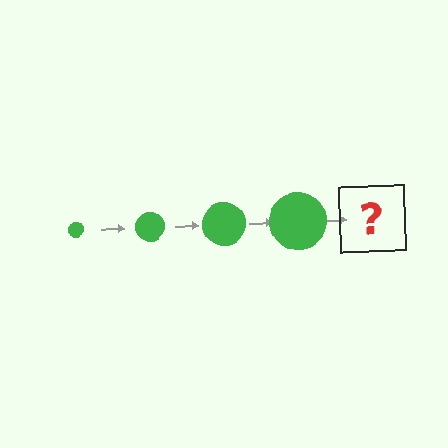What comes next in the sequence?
The next element should be a green circle, larger than the previous one.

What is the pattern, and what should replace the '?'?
The pattern is that the circle gets progressively larger each step. The '?' should be a green circle, larger than the previous one.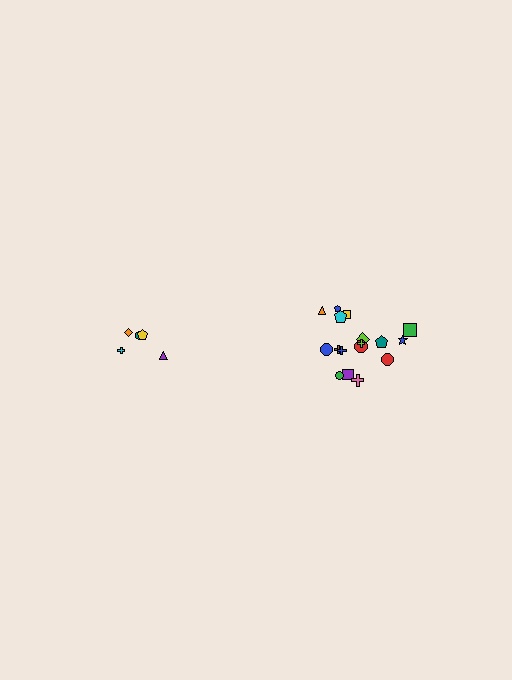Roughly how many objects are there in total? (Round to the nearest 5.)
Roughly 25 objects in total.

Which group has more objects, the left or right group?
The right group.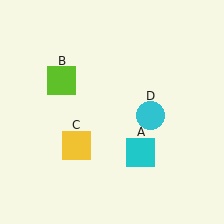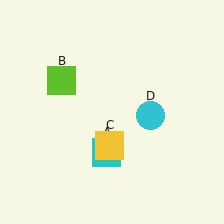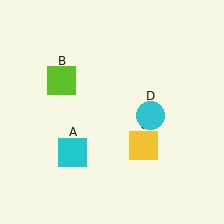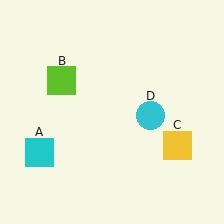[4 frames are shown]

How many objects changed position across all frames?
2 objects changed position: cyan square (object A), yellow square (object C).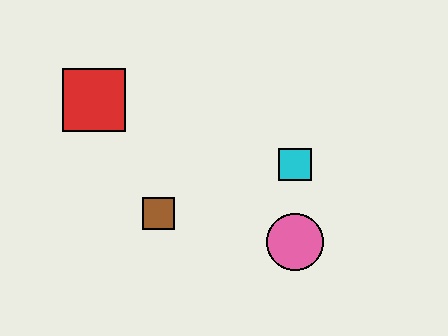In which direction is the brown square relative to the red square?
The brown square is below the red square.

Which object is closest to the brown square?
The red square is closest to the brown square.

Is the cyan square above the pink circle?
Yes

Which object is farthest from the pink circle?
The red square is farthest from the pink circle.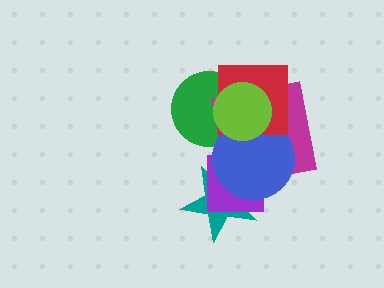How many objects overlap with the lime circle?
4 objects overlap with the lime circle.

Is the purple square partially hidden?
Yes, it is partially covered by another shape.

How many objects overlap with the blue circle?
6 objects overlap with the blue circle.